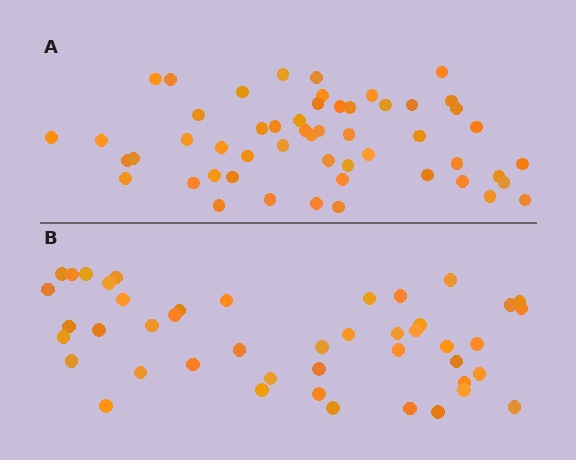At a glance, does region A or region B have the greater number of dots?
Region A (the top region) has more dots.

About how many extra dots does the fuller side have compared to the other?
Region A has roughly 8 or so more dots than region B.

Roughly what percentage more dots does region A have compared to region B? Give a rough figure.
About 20% more.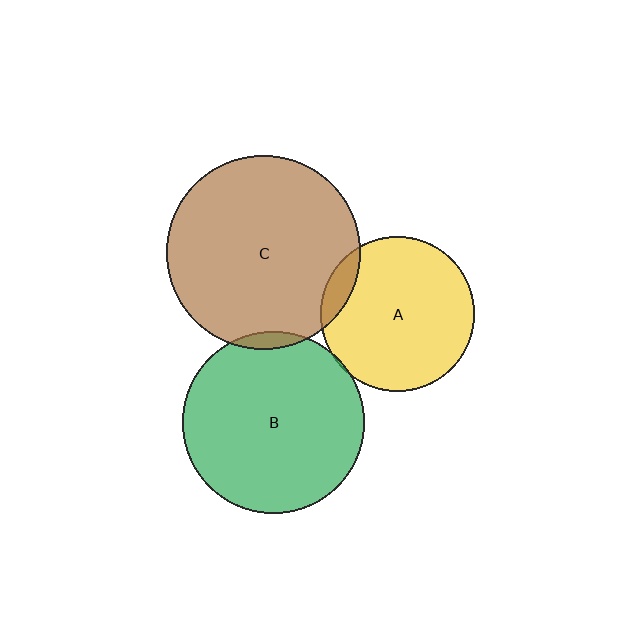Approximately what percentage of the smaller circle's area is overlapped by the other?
Approximately 5%.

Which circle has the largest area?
Circle C (brown).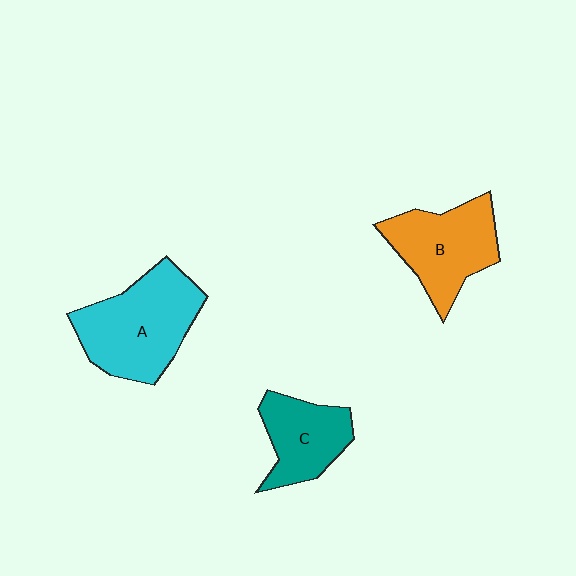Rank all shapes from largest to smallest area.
From largest to smallest: A (cyan), B (orange), C (teal).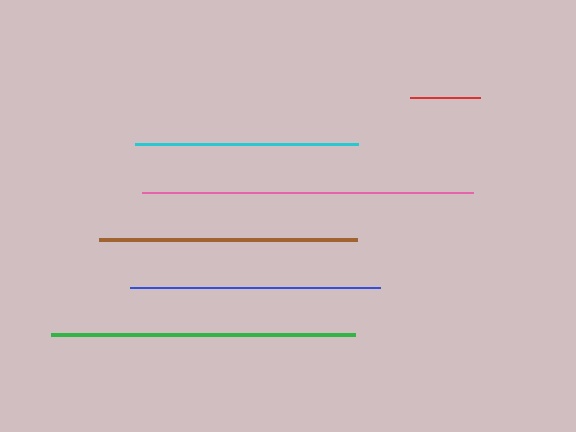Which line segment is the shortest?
The red line is the shortest at approximately 71 pixels.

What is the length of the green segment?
The green segment is approximately 305 pixels long.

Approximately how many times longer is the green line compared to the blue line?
The green line is approximately 1.2 times the length of the blue line.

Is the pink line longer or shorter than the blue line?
The pink line is longer than the blue line.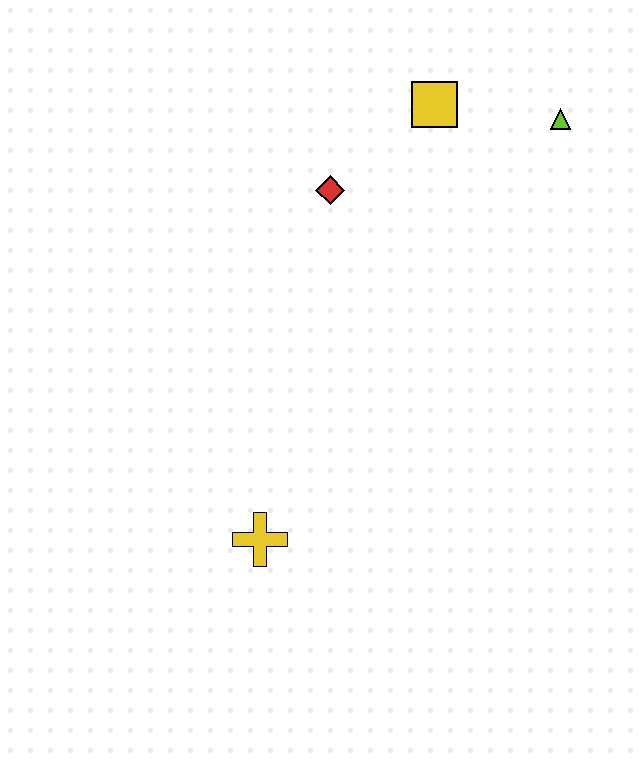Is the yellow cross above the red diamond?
No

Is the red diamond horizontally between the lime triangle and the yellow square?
No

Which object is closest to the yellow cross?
The red diamond is closest to the yellow cross.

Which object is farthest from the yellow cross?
The lime triangle is farthest from the yellow cross.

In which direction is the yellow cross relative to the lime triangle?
The yellow cross is below the lime triangle.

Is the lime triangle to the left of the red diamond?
No